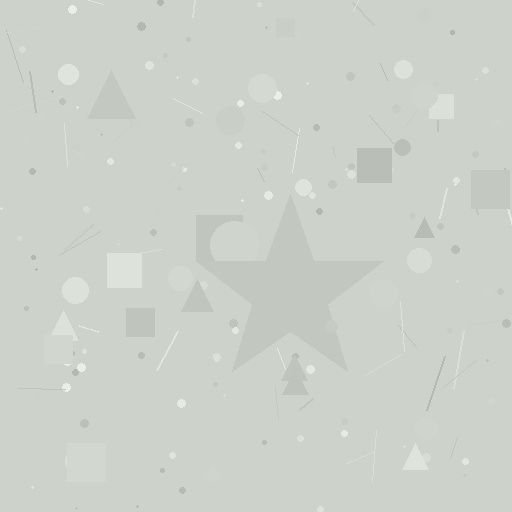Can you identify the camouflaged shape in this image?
The camouflaged shape is a star.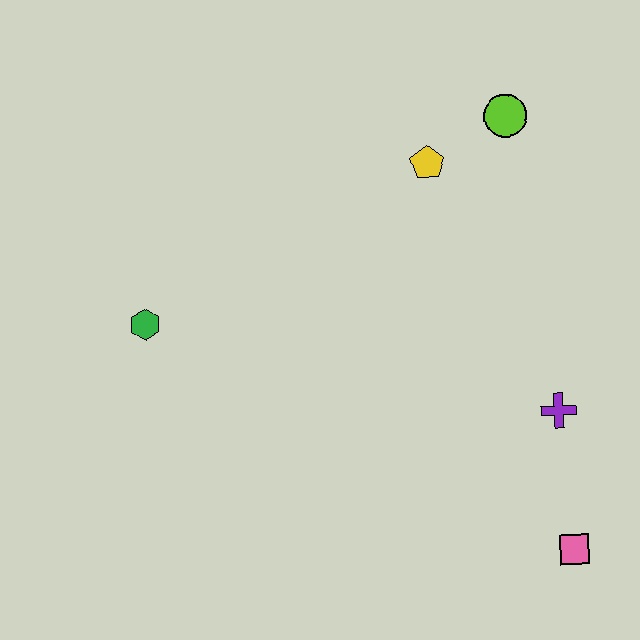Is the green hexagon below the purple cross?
No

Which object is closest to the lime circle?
The yellow pentagon is closest to the lime circle.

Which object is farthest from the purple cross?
The green hexagon is farthest from the purple cross.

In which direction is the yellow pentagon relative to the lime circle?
The yellow pentagon is to the left of the lime circle.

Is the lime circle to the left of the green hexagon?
No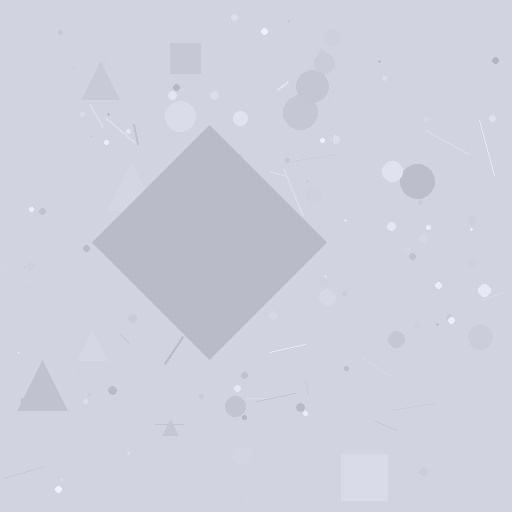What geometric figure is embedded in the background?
A diamond is embedded in the background.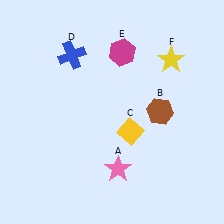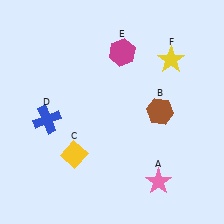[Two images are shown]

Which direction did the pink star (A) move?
The pink star (A) moved right.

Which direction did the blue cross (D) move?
The blue cross (D) moved down.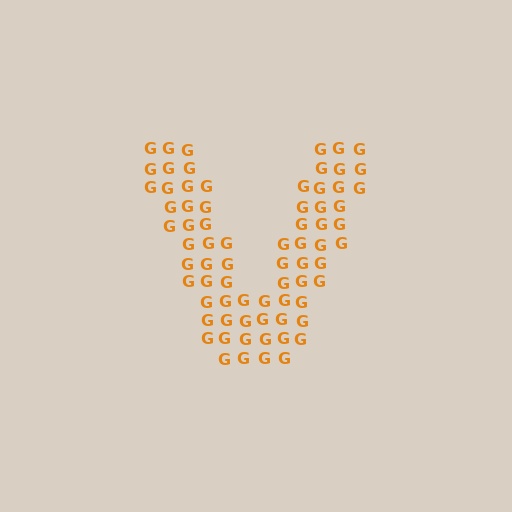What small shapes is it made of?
It is made of small letter G's.